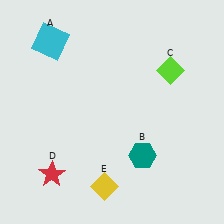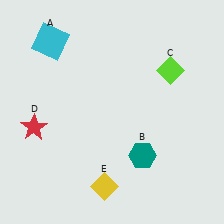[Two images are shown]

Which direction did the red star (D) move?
The red star (D) moved up.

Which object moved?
The red star (D) moved up.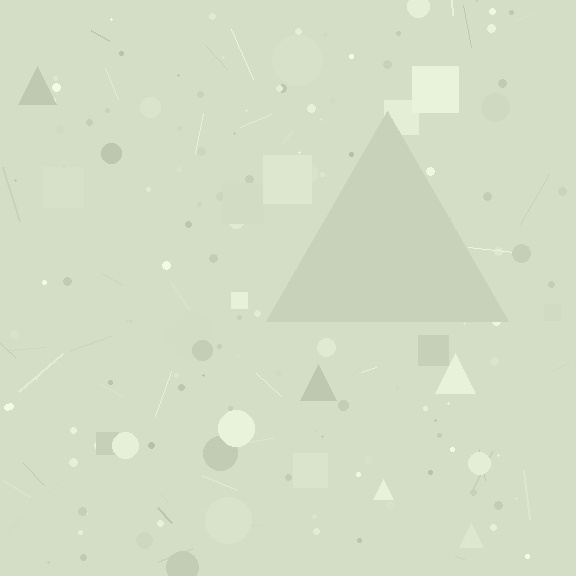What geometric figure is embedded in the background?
A triangle is embedded in the background.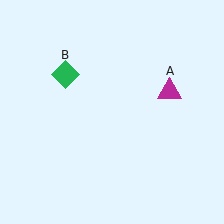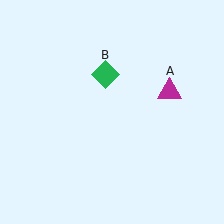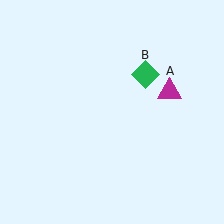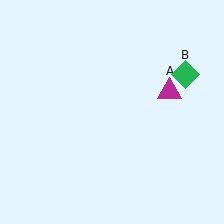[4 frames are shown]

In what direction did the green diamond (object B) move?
The green diamond (object B) moved right.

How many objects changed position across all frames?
1 object changed position: green diamond (object B).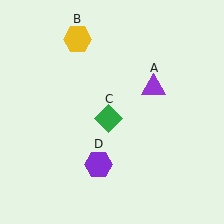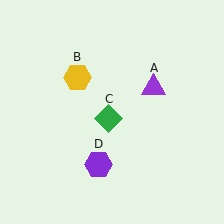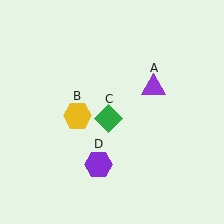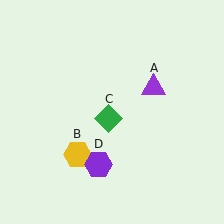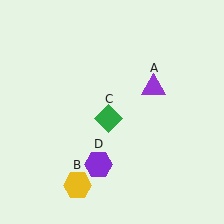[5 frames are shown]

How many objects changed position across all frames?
1 object changed position: yellow hexagon (object B).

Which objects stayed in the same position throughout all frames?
Purple triangle (object A) and green diamond (object C) and purple hexagon (object D) remained stationary.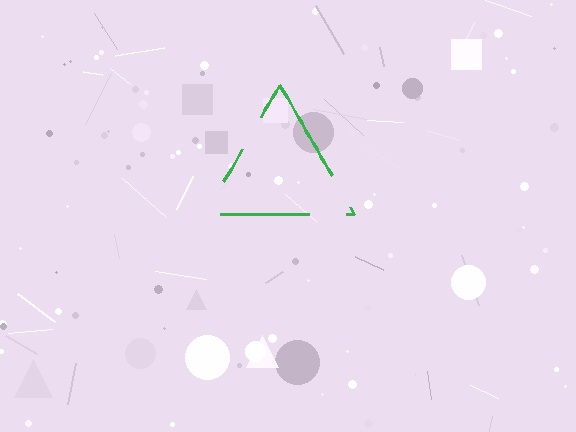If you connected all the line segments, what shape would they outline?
They would outline a triangle.